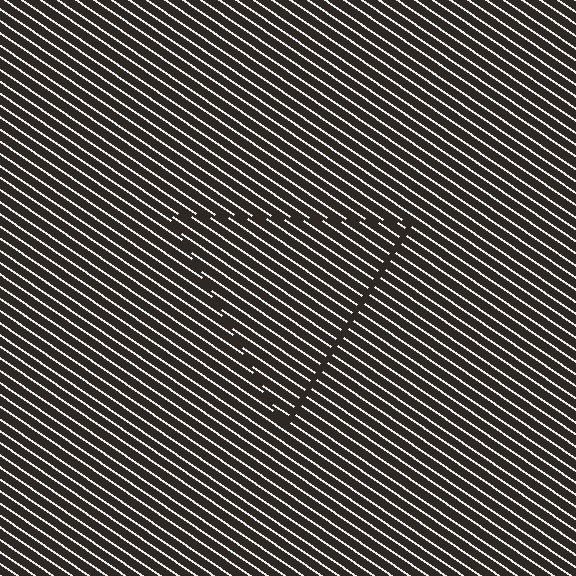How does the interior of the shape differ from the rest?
The interior of the shape contains the same grating, shifted by half a period — the contour is defined by the phase discontinuity where line-ends from the inner and outer gratings abut.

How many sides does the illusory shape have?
3 sides — the line-ends trace a triangle.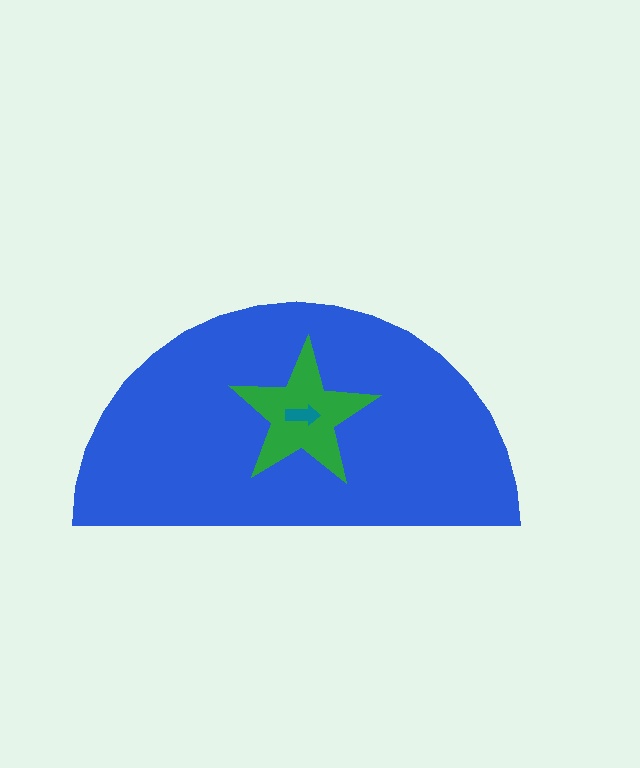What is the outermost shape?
The blue semicircle.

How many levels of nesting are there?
3.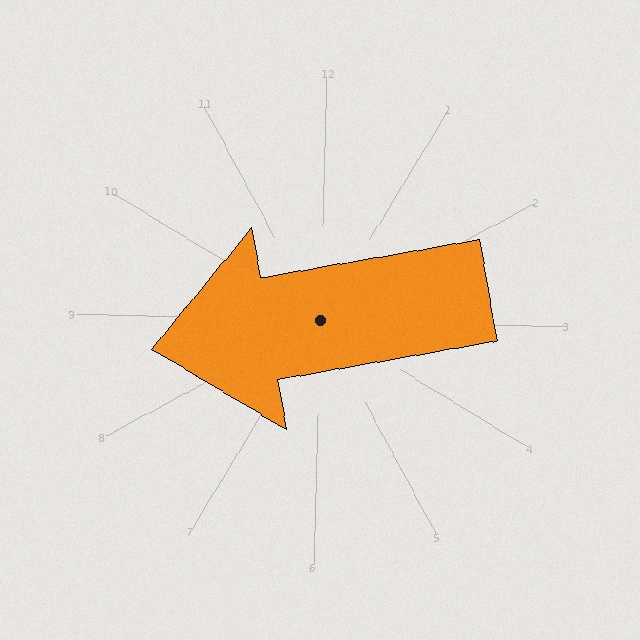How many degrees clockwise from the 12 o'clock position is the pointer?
Approximately 259 degrees.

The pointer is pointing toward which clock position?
Roughly 9 o'clock.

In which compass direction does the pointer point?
West.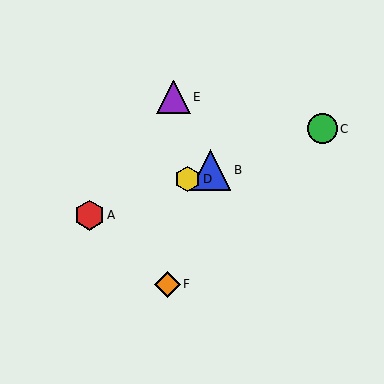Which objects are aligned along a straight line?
Objects A, B, C, D are aligned along a straight line.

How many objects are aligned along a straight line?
4 objects (A, B, C, D) are aligned along a straight line.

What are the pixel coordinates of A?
Object A is at (89, 215).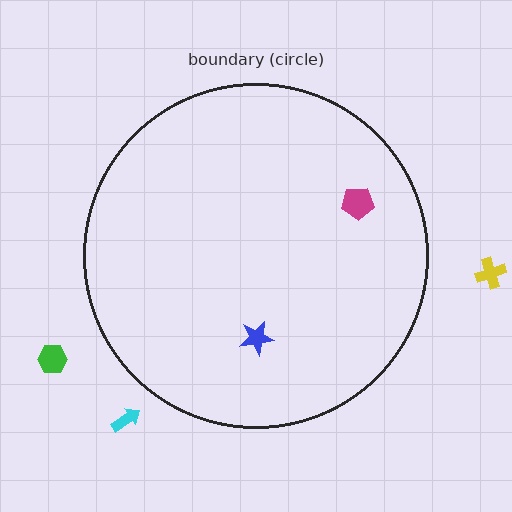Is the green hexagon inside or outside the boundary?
Outside.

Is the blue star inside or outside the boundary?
Inside.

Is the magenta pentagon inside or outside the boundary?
Inside.